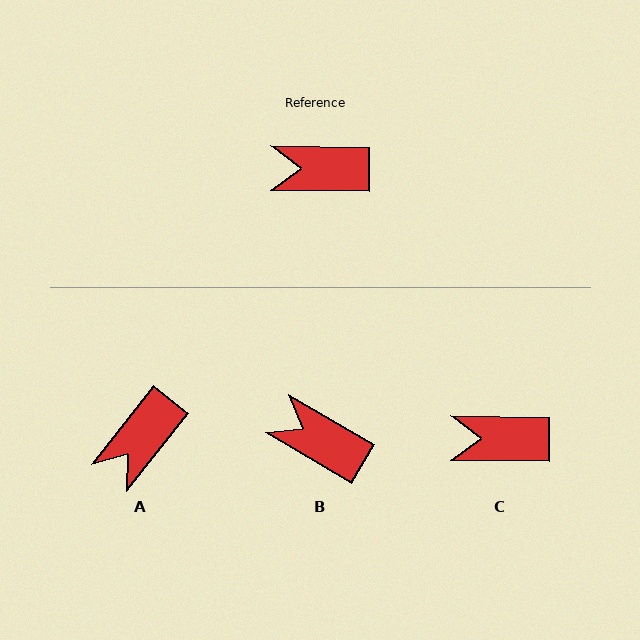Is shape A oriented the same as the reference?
No, it is off by about 53 degrees.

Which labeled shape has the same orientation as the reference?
C.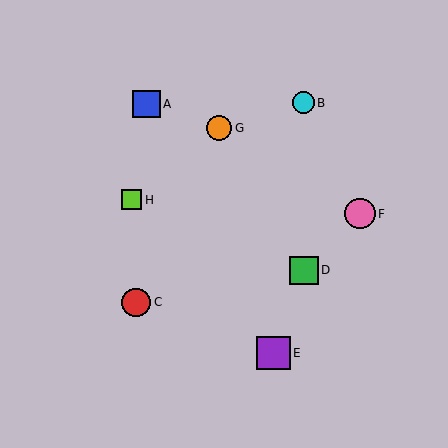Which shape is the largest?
The purple square (labeled E) is the largest.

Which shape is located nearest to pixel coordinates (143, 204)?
The lime square (labeled H) at (131, 200) is nearest to that location.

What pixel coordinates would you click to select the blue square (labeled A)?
Click at (146, 104) to select the blue square A.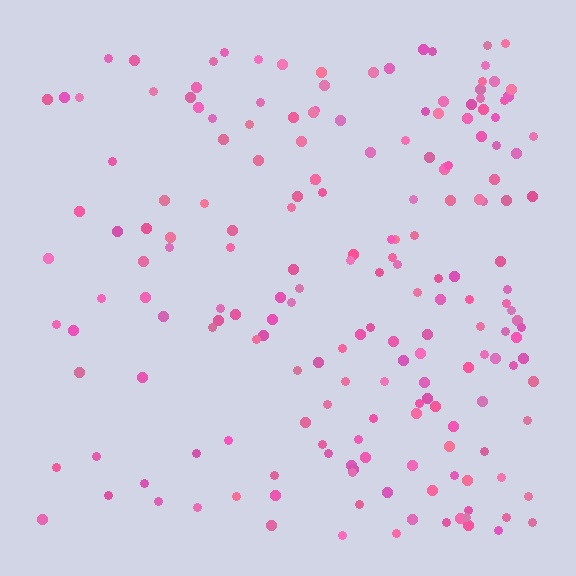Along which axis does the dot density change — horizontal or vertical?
Horizontal.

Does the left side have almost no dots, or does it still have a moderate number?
Still a moderate number, just noticeably fewer than the right.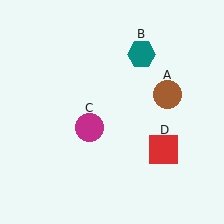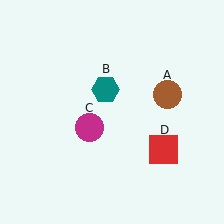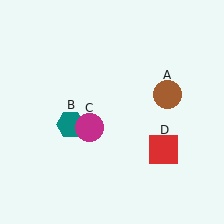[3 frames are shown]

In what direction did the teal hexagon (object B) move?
The teal hexagon (object B) moved down and to the left.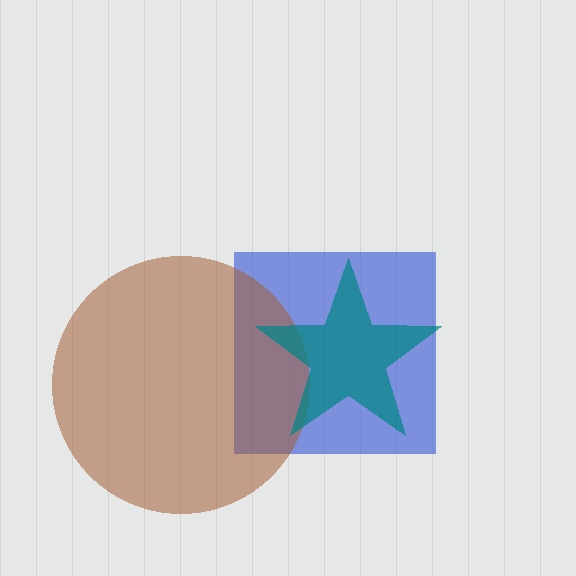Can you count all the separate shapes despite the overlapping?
Yes, there are 3 separate shapes.